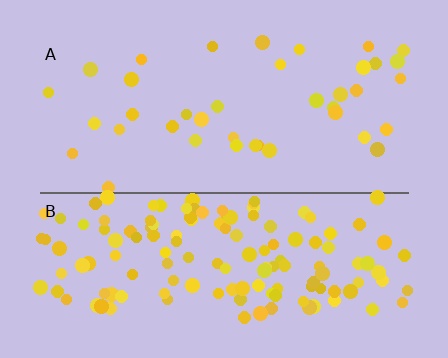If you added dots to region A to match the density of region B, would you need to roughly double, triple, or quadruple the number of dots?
Approximately quadruple.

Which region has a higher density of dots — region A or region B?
B (the bottom).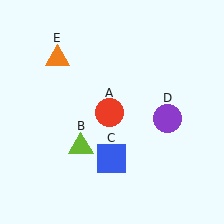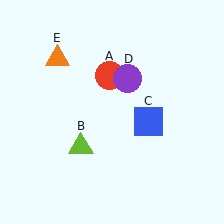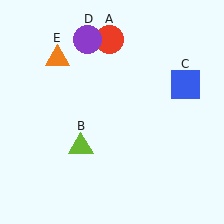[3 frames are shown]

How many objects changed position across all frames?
3 objects changed position: red circle (object A), blue square (object C), purple circle (object D).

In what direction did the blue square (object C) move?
The blue square (object C) moved up and to the right.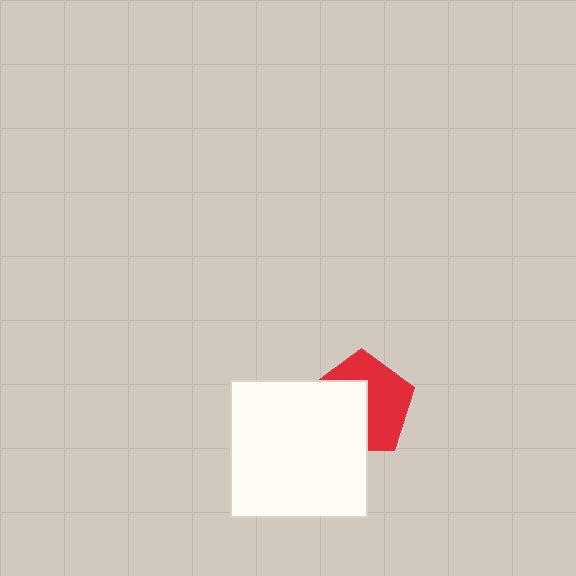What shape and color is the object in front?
The object in front is a white square.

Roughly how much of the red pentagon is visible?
About half of it is visible (roughly 53%).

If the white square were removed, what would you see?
You would see the complete red pentagon.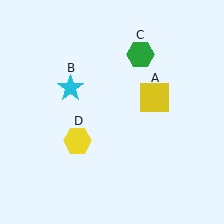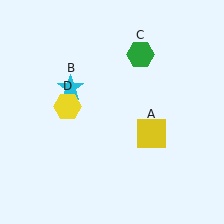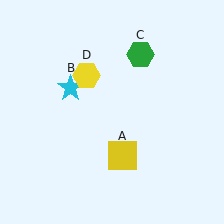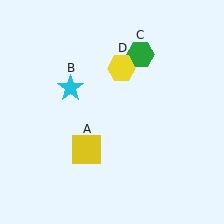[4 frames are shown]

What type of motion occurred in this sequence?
The yellow square (object A), yellow hexagon (object D) rotated clockwise around the center of the scene.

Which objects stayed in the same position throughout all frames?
Cyan star (object B) and green hexagon (object C) remained stationary.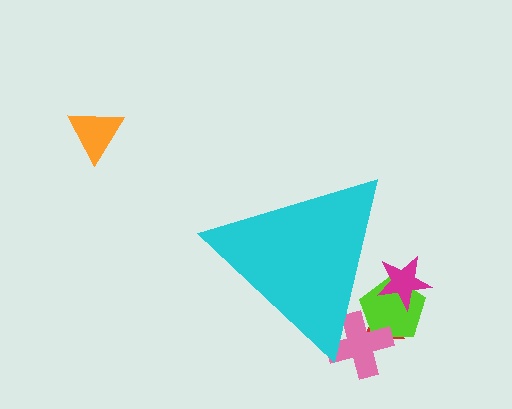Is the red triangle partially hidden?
Yes, the red triangle is partially hidden behind the cyan triangle.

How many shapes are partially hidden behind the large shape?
4 shapes are partially hidden.